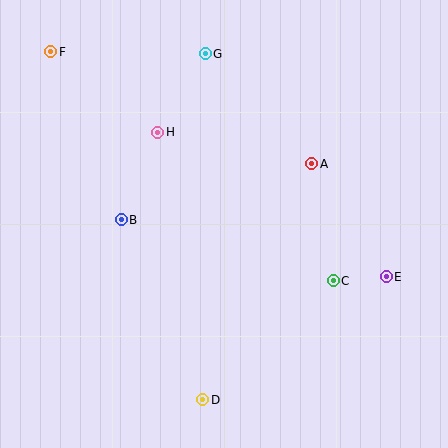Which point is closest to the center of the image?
Point B at (121, 220) is closest to the center.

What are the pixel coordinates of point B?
Point B is at (121, 220).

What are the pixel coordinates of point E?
Point E is at (386, 277).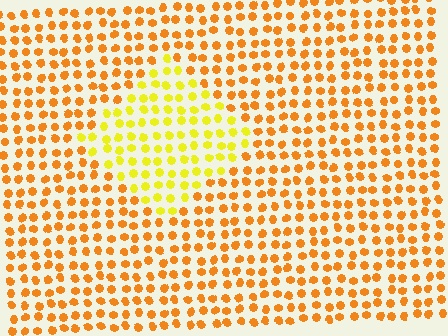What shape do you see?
I see a diamond.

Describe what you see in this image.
The image is filled with small orange elements in a uniform arrangement. A diamond-shaped region is visible where the elements are tinted to a slightly different hue, forming a subtle color boundary.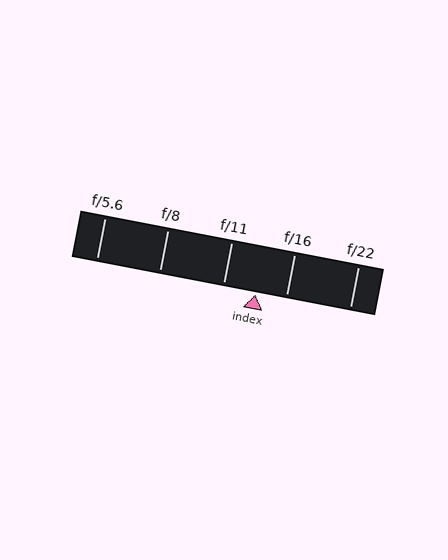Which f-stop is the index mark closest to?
The index mark is closest to f/16.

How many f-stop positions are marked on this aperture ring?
There are 5 f-stop positions marked.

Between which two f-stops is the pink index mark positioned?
The index mark is between f/11 and f/16.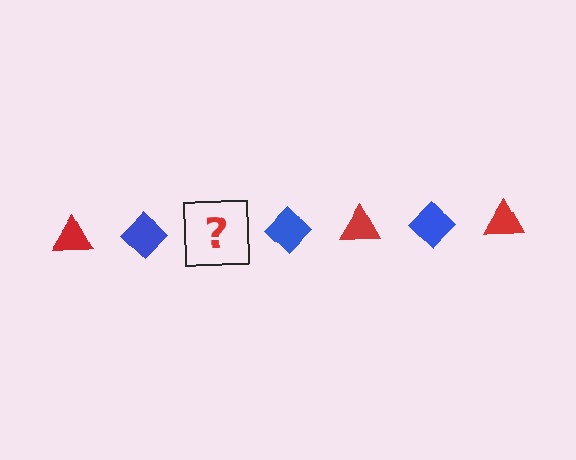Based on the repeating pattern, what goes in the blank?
The blank should be a red triangle.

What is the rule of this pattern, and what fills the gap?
The rule is that the pattern alternates between red triangle and blue diamond. The gap should be filled with a red triangle.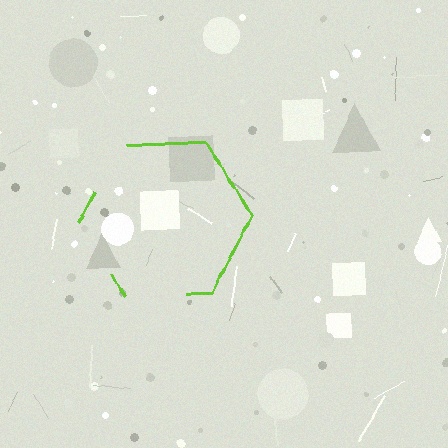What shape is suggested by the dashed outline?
The dashed outline suggests a hexagon.